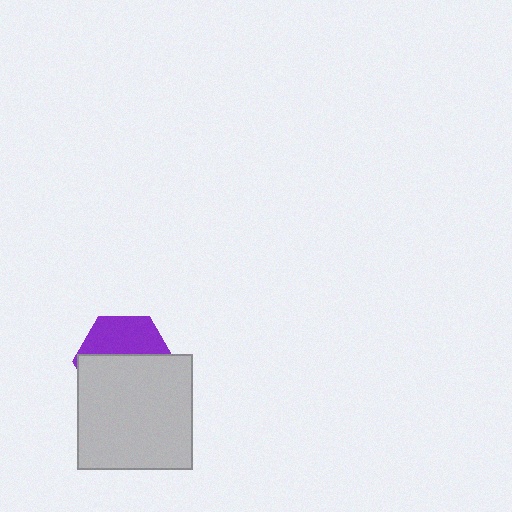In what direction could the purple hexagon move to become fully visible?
The purple hexagon could move up. That would shift it out from behind the light gray square entirely.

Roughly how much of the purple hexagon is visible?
A small part of it is visible (roughly 40%).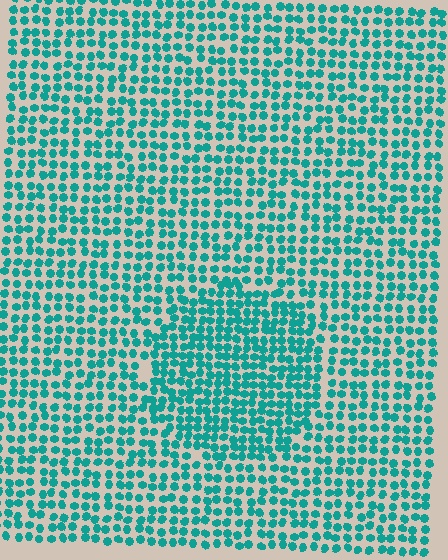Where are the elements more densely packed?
The elements are more densely packed inside the circle boundary.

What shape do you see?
I see a circle.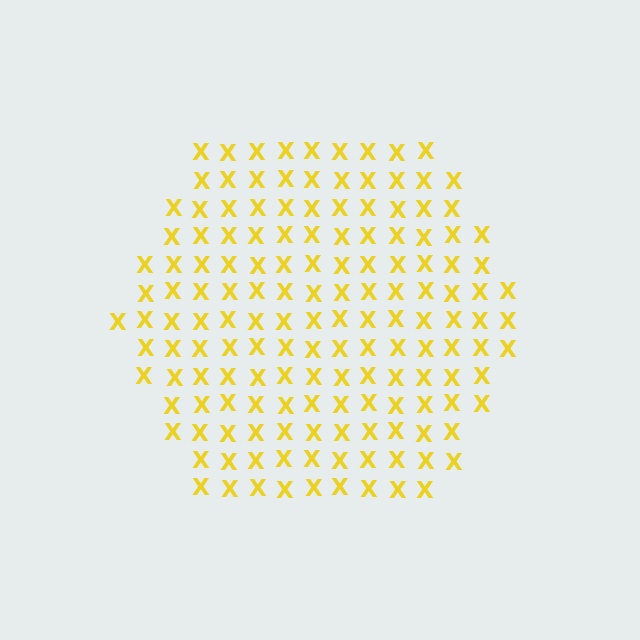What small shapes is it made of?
It is made of small letter X's.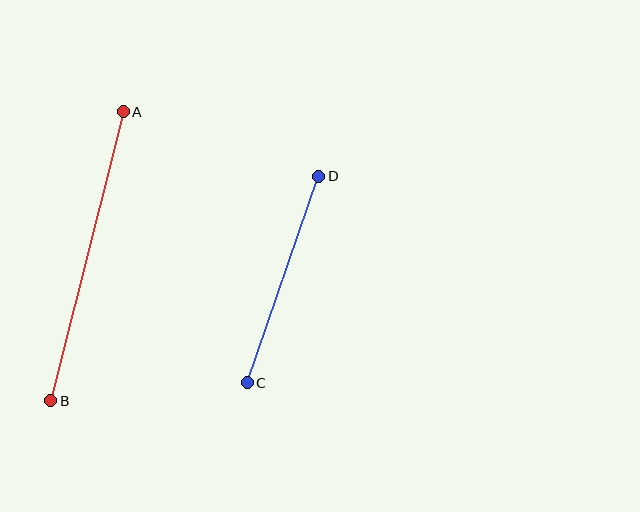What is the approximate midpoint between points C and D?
The midpoint is at approximately (283, 279) pixels.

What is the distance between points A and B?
The distance is approximately 298 pixels.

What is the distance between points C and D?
The distance is approximately 219 pixels.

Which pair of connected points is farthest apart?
Points A and B are farthest apart.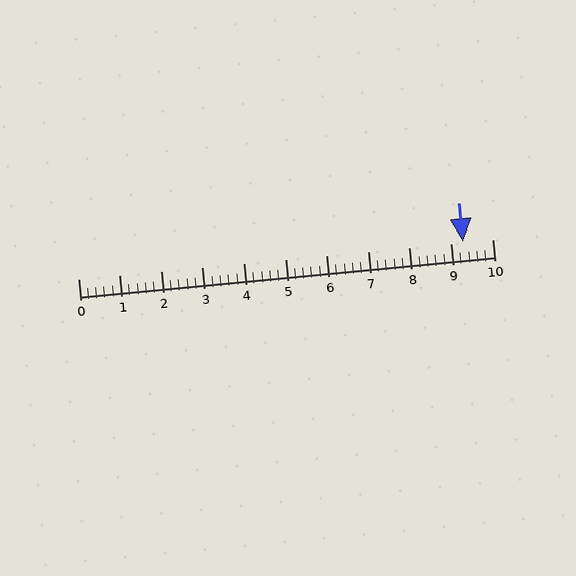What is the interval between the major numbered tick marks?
The major tick marks are spaced 1 units apart.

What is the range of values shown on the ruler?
The ruler shows values from 0 to 10.